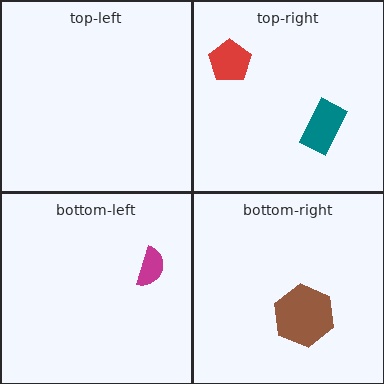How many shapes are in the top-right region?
2.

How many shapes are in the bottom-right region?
1.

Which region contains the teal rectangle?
The top-right region.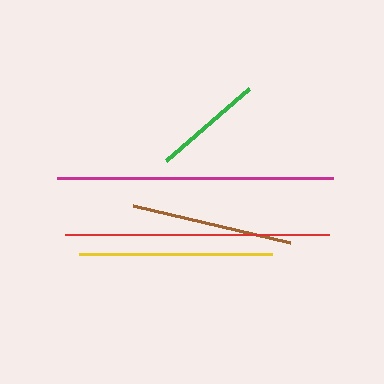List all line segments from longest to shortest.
From longest to shortest: magenta, red, yellow, brown, green.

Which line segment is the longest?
The magenta line is the longest at approximately 276 pixels.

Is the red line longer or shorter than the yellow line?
The red line is longer than the yellow line.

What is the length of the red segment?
The red segment is approximately 264 pixels long.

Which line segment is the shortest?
The green line is the shortest at approximately 110 pixels.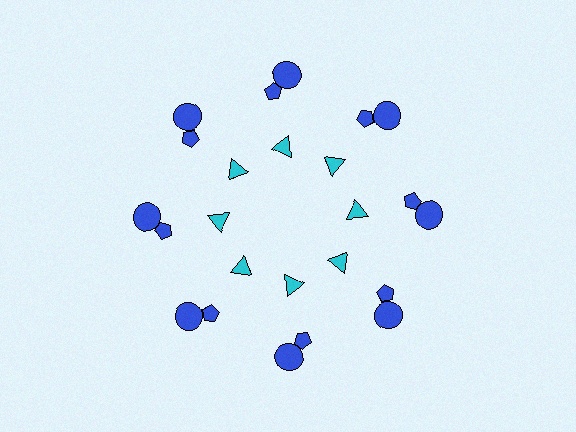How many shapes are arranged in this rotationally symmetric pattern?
There are 24 shapes, arranged in 8 groups of 3.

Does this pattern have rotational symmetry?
Yes, this pattern has 8-fold rotational symmetry. It looks the same after rotating 45 degrees around the center.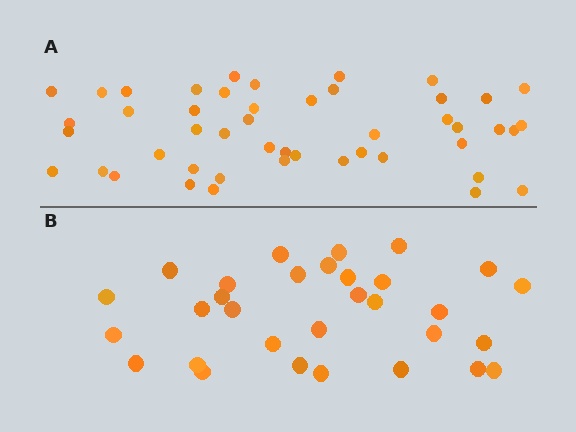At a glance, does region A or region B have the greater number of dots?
Region A (the top region) has more dots.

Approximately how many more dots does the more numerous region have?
Region A has approximately 15 more dots than region B.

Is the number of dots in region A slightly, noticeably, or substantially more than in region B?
Region A has substantially more. The ratio is roughly 1.5 to 1.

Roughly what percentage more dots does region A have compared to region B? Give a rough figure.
About 50% more.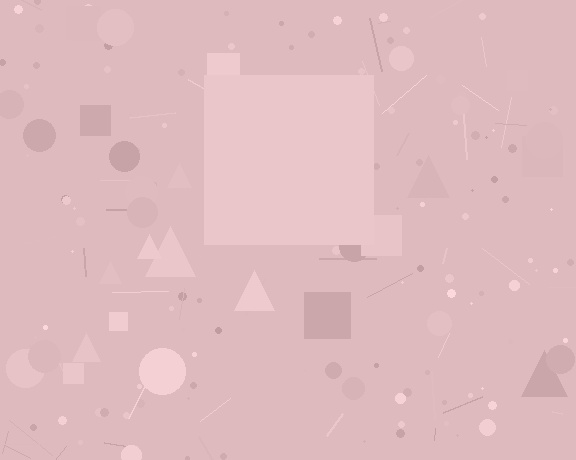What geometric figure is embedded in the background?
A square is embedded in the background.